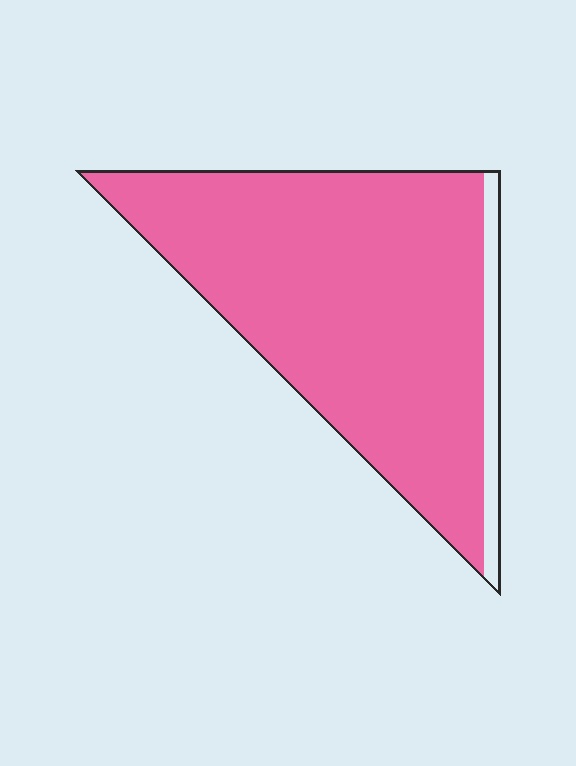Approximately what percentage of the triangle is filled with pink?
Approximately 90%.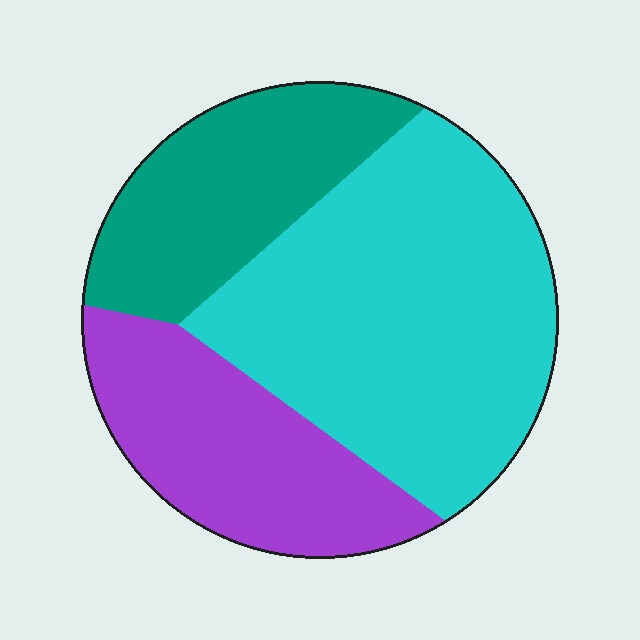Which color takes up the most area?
Cyan, at roughly 50%.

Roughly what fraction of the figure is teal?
Teal covers around 25% of the figure.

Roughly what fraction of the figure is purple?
Purple covers 26% of the figure.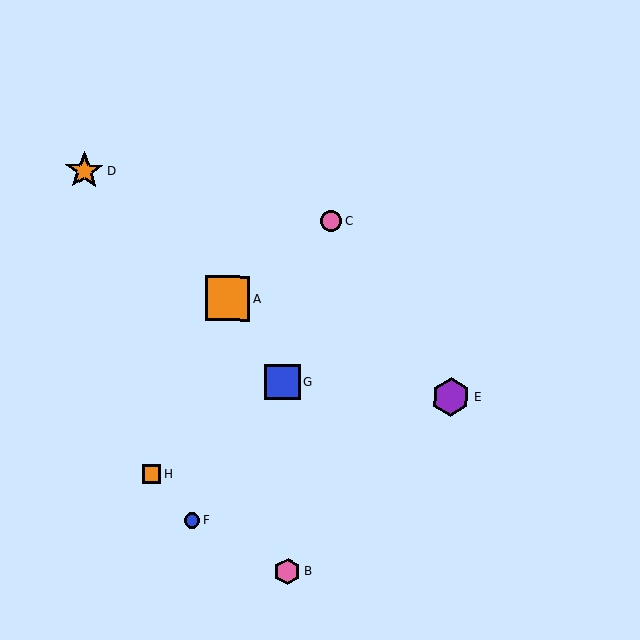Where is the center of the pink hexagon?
The center of the pink hexagon is at (288, 571).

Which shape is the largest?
The orange square (labeled A) is the largest.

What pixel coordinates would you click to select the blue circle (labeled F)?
Click at (192, 521) to select the blue circle F.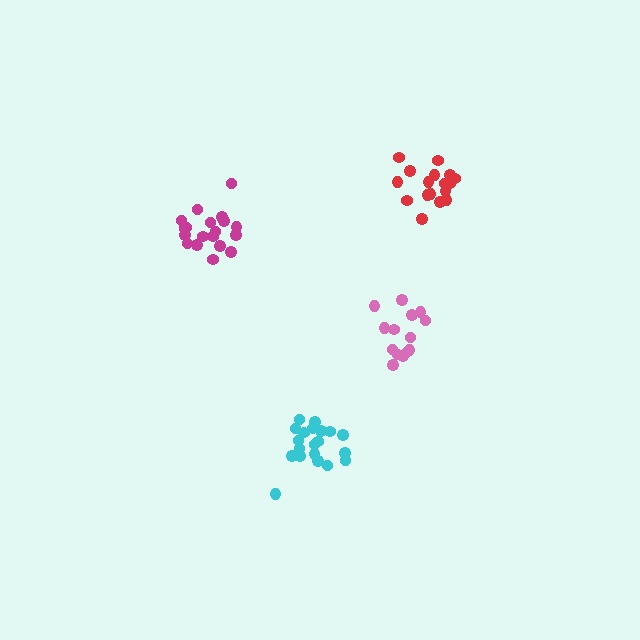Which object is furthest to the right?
The red cluster is rightmost.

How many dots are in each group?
Group 1: 17 dots, Group 2: 19 dots, Group 3: 20 dots, Group 4: 14 dots (70 total).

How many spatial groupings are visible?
There are 4 spatial groupings.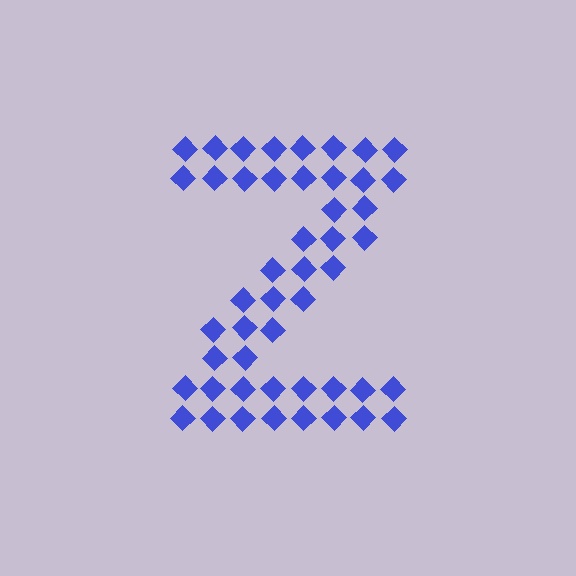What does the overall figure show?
The overall figure shows the letter Z.